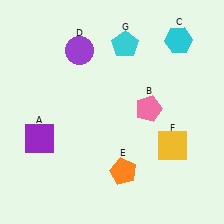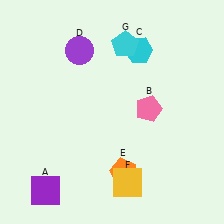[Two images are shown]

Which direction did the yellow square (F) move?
The yellow square (F) moved left.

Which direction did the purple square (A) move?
The purple square (A) moved down.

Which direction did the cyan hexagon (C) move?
The cyan hexagon (C) moved left.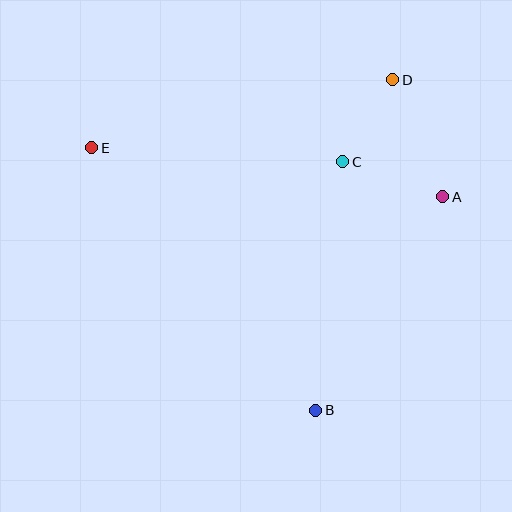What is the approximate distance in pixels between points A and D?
The distance between A and D is approximately 127 pixels.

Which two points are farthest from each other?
Points A and E are farthest from each other.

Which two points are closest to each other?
Points C and D are closest to each other.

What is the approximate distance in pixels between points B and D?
The distance between B and D is approximately 339 pixels.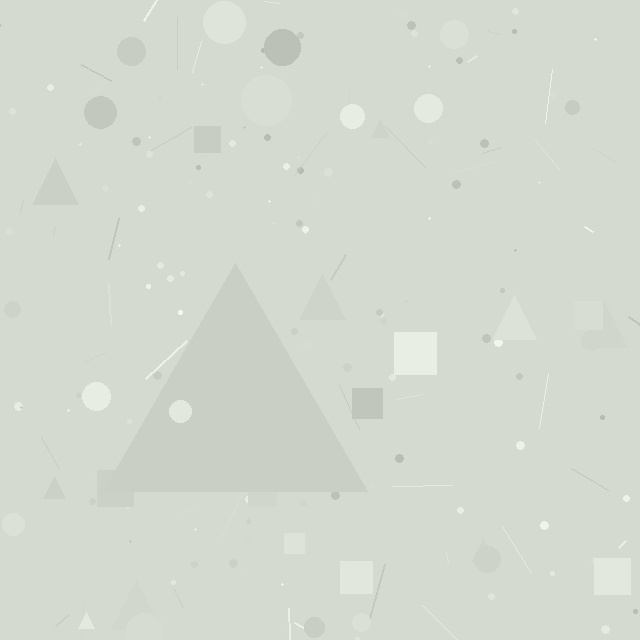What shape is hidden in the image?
A triangle is hidden in the image.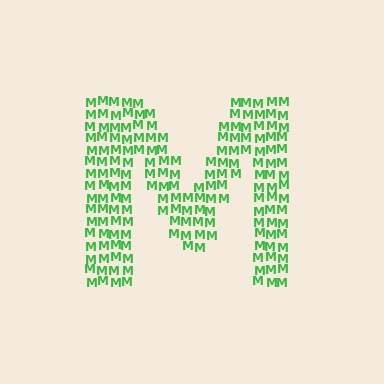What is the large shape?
The large shape is the letter M.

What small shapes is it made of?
It is made of small letter M's.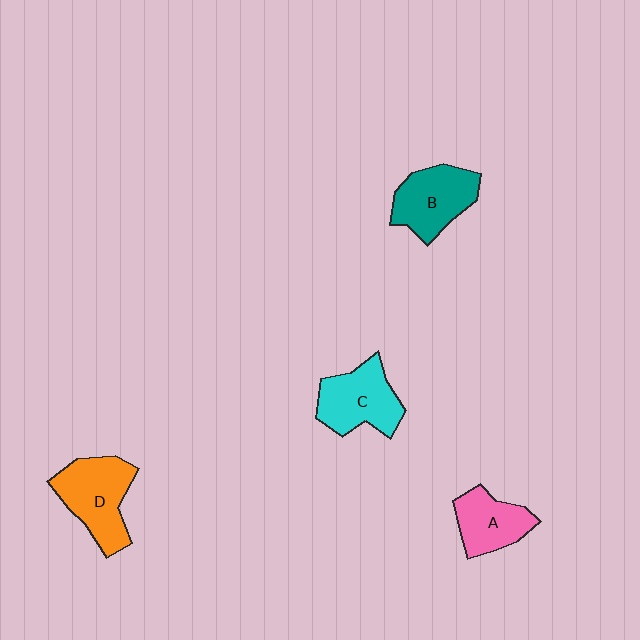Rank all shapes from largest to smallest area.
From largest to smallest: D (orange), C (cyan), B (teal), A (pink).